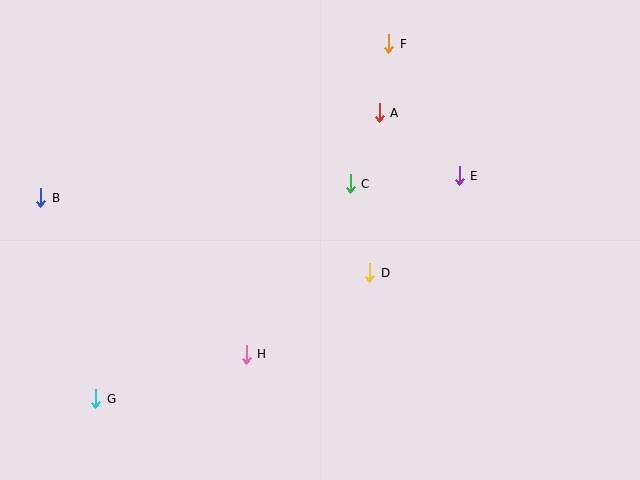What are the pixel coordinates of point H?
Point H is at (246, 354).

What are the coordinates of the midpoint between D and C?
The midpoint between D and C is at (360, 228).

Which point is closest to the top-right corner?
Point E is closest to the top-right corner.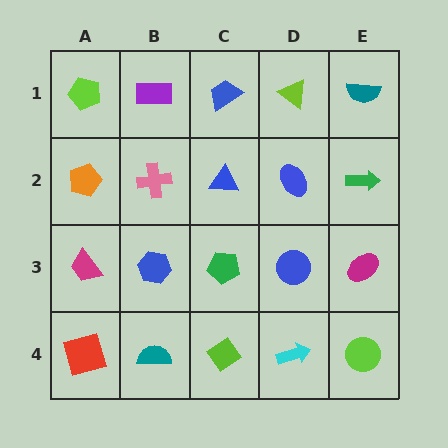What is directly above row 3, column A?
An orange pentagon.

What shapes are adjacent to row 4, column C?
A green pentagon (row 3, column C), a teal semicircle (row 4, column B), a cyan arrow (row 4, column D).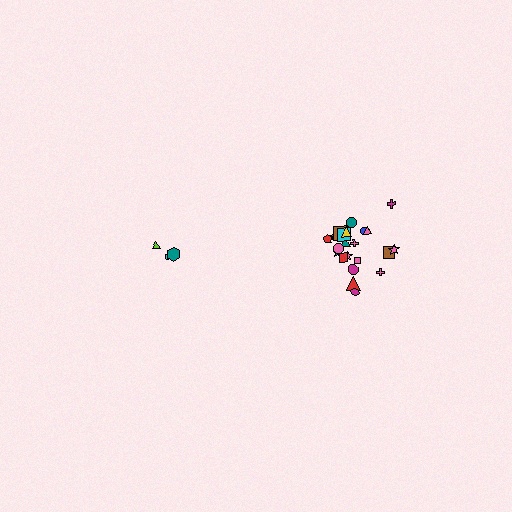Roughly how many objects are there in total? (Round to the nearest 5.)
Roughly 25 objects in total.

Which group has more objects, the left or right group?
The right group.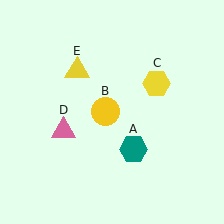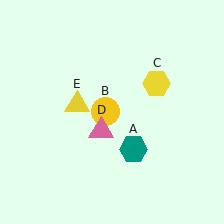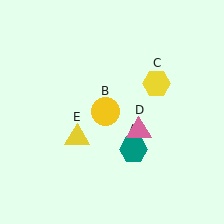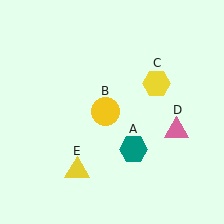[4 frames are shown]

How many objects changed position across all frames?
2 objects changed position: pink triangle (object D), yellow triangle (object E).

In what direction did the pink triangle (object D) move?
The pink triangle (object D) moved right.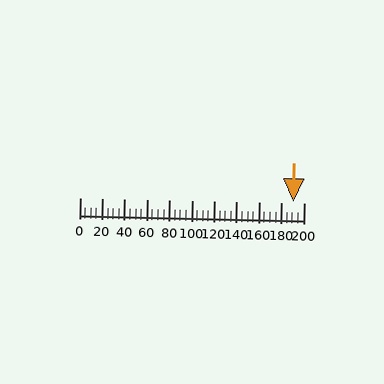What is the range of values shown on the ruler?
The ruler shows values from 0 to 200.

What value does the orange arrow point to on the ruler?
The orange arrow points to approximately 191.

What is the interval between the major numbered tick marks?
The major tick marks are spaced 20 units apart.